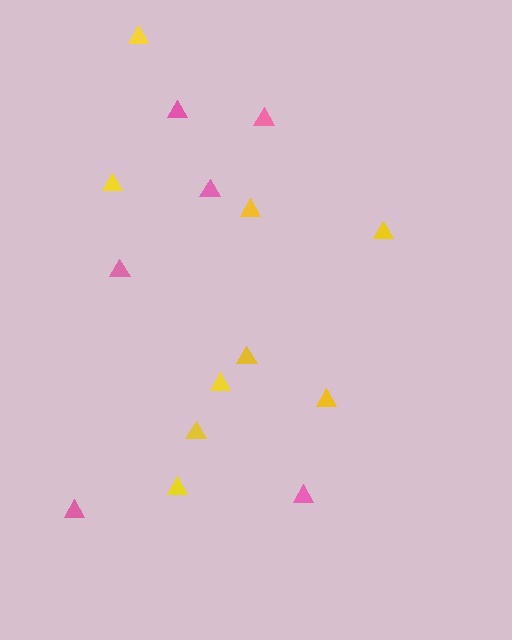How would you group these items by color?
There are 2 groups: one group of pink triangles (6) and one group of yellow triangles (9).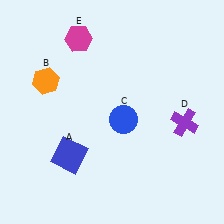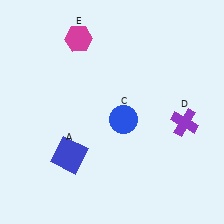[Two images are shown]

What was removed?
The orange hexagon (B) was removed in Image 2.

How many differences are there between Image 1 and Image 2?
There is 1 difference between the two images.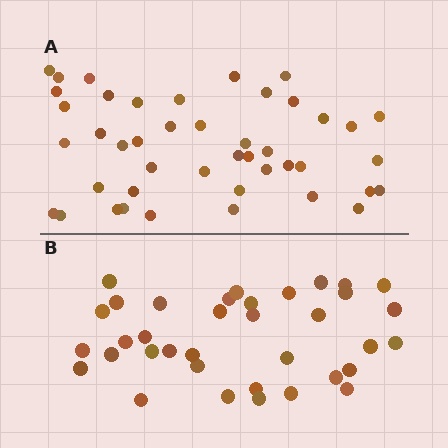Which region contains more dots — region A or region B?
Region A (the top region) has more dots.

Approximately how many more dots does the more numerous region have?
Region A has roughly 8 or so more dots than region B.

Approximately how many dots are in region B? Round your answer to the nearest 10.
About 40 dots. (The exact count is 36, which rounds to 40.)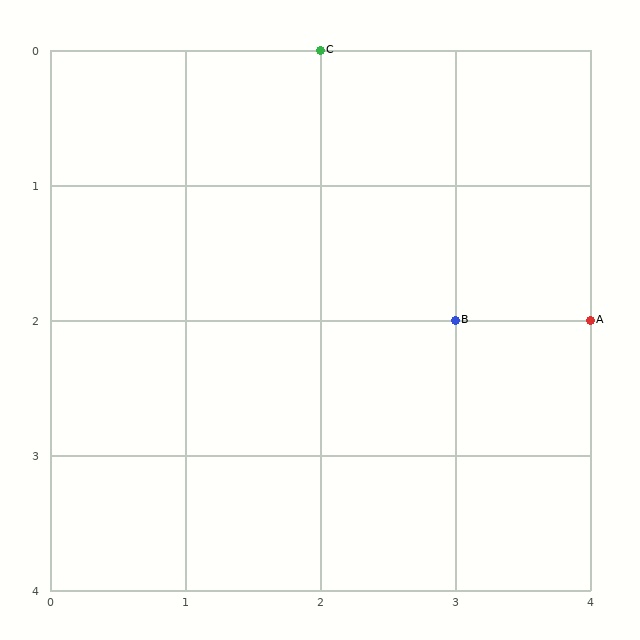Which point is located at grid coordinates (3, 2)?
Point B is at (3, 2).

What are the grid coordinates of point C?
Point C is at grid coordinates (2, 0).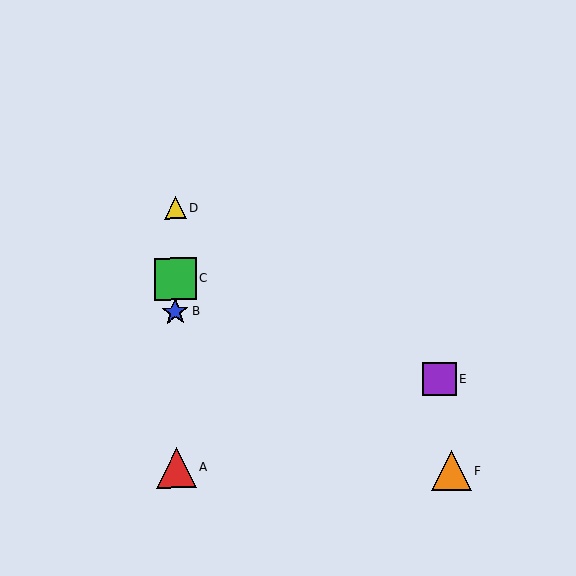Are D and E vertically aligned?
No, D is at x≈175 and E is at x≈440.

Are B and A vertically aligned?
Yes, both are at x≈175.